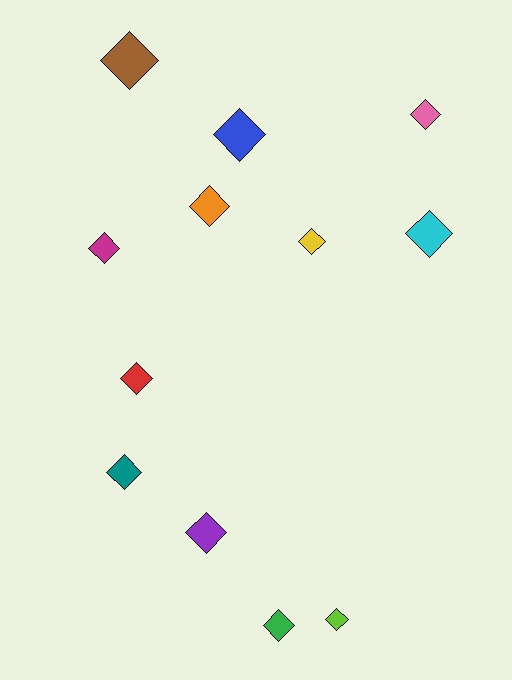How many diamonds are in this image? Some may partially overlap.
There are 12 diamonds.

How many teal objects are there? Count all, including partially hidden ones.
There is 1 teal object.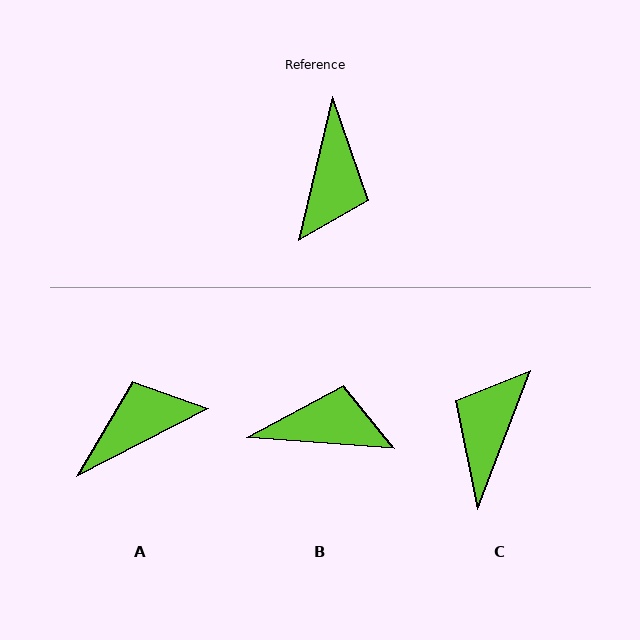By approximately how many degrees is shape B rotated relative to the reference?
Approximately 99 degrees counter-clockwise.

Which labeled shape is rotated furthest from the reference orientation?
C, about 172 degrees away.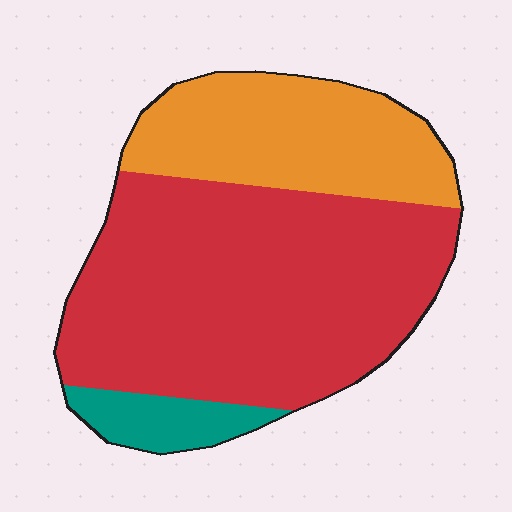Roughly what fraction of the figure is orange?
Orange takes up about one quarter (1/4) of the figure.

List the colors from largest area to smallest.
From largest to smallest: red, orange, teal.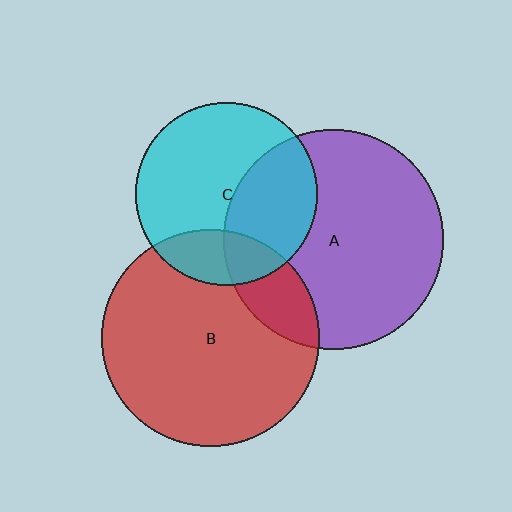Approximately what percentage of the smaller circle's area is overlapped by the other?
Approximately 20%.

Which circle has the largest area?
Circle A (purple).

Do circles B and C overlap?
Yes.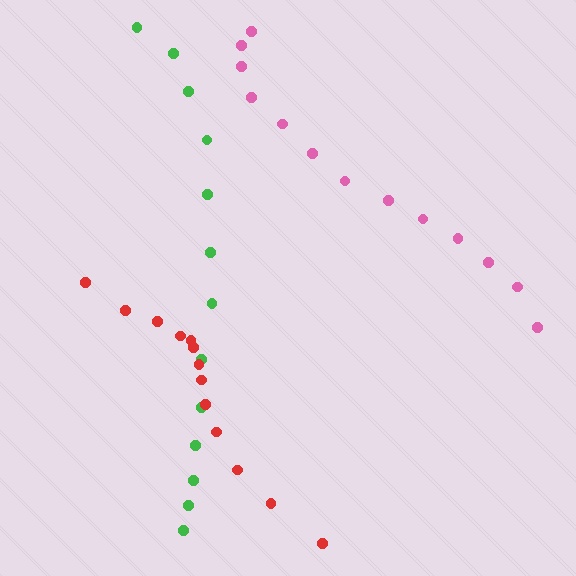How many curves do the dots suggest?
There are 3 distinct paths.